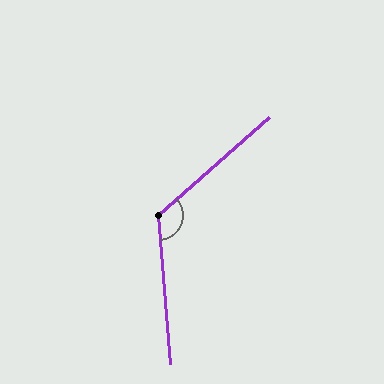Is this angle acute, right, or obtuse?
It is obtuse.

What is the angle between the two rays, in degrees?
Approximately 126 degrees.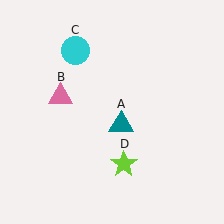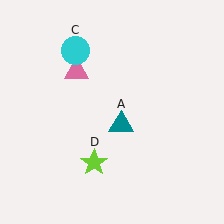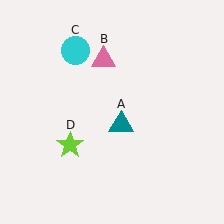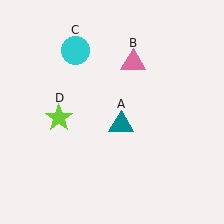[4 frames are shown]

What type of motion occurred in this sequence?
The pink triangle (object B), lime star (object D) rotated clockwise around the center of the scene.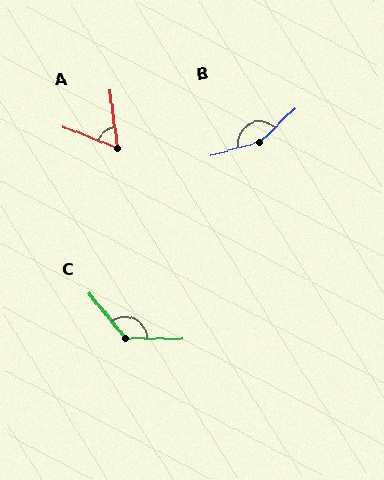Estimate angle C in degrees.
Approximately 130 degrees.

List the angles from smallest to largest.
A (61°), C (130°), B (152°).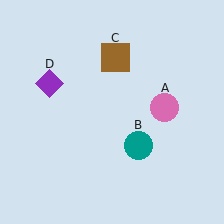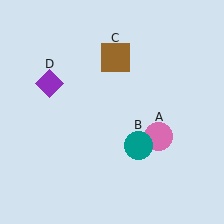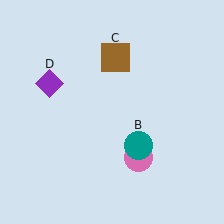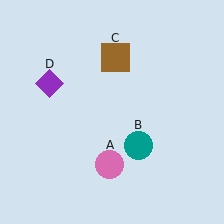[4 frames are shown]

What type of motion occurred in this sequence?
The pink circle (object A) rotated clockwise around the center of the scene.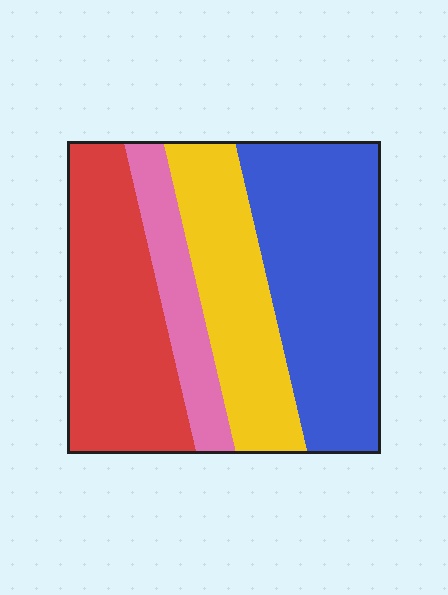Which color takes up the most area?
Blue, at roughly 35%.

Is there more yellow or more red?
Red.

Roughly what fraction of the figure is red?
Red covers about 30% of the figure.